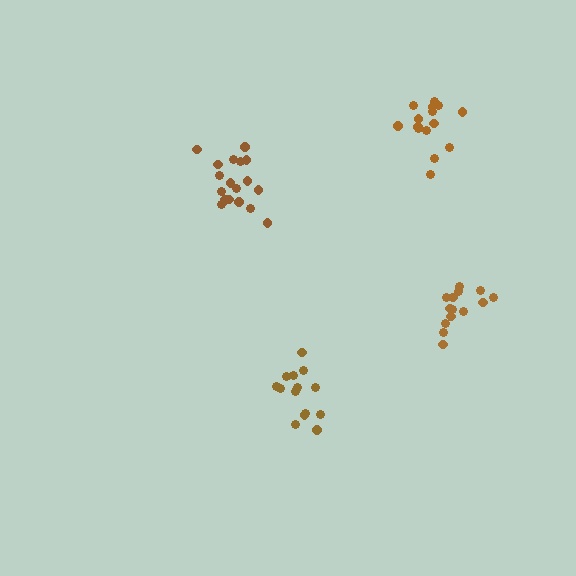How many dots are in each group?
Group 1: 14 dots, Group 2: 14 dots, Group 3: 18 dots, Group 4: 15 dots (61 total).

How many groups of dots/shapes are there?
There are 4 groups.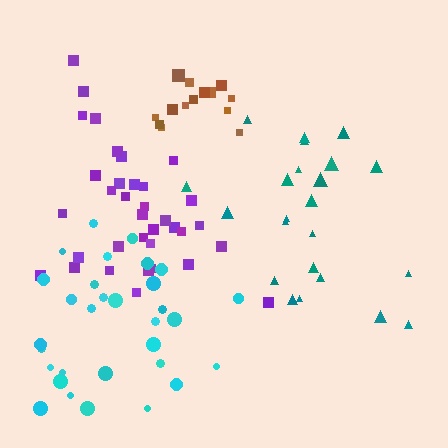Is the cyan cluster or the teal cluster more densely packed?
Cyan.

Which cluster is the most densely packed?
Brown.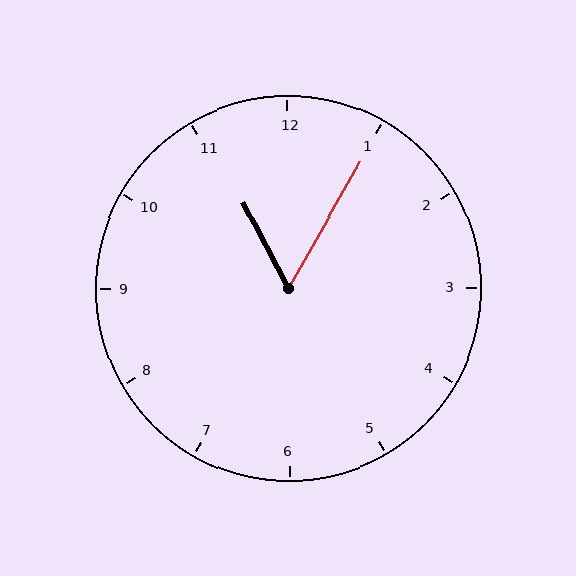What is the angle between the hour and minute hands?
Approximately 58 degrees.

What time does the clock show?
11:05.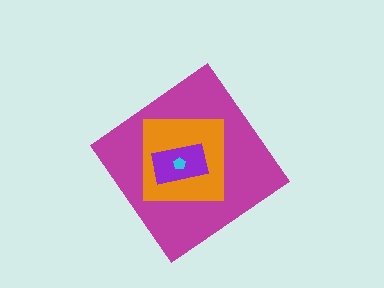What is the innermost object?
The cyan pentagon.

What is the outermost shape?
The magenta diamond.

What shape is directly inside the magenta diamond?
The orange square.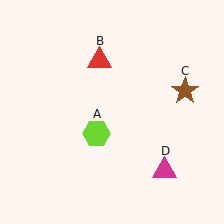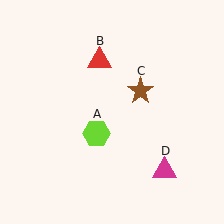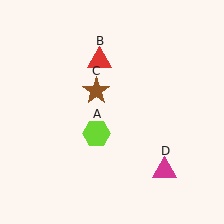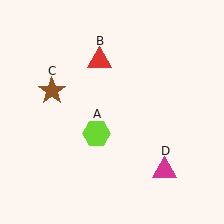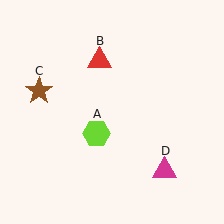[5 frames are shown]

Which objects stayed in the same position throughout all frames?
Lime hexagon (object A) and red triangle (object B) and magenta triangle (object D) remained stationary.